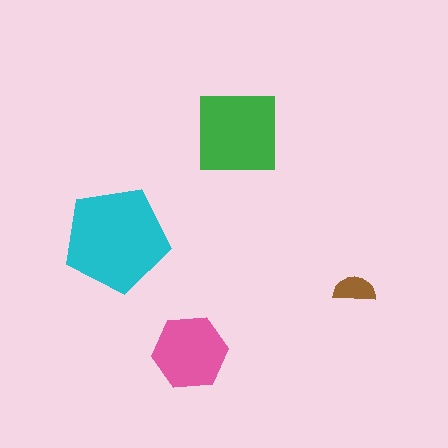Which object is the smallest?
The brown semicircle.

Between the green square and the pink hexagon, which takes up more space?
The green square.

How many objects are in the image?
There are 4 objects in the image.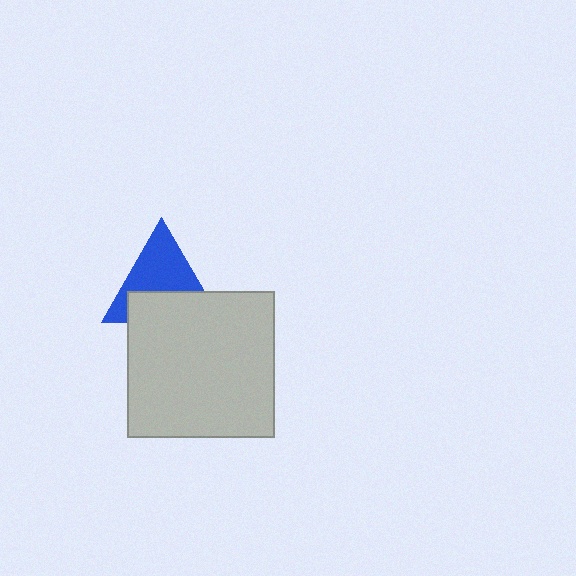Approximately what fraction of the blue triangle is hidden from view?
Roughly 42% of the blue triangle is hidden behind the light gray square.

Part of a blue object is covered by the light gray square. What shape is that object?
It is a triangle.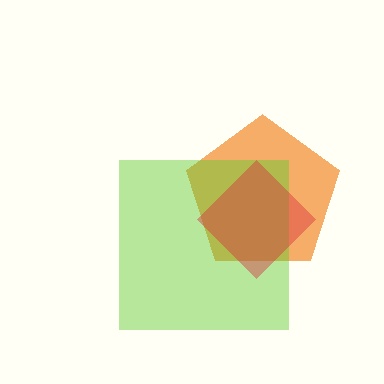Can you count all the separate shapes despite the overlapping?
Yes, there are 3 separate shapes.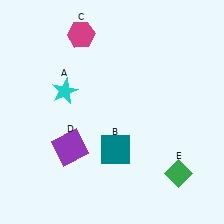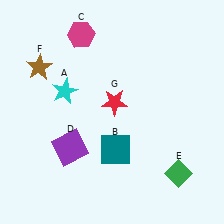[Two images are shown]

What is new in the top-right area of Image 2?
A red star (G) was added in the top-right area of Image 2.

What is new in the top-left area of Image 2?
A brown star (F) was added in the top-left area of Image 2.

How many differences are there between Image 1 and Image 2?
There are 2 differences between the two images.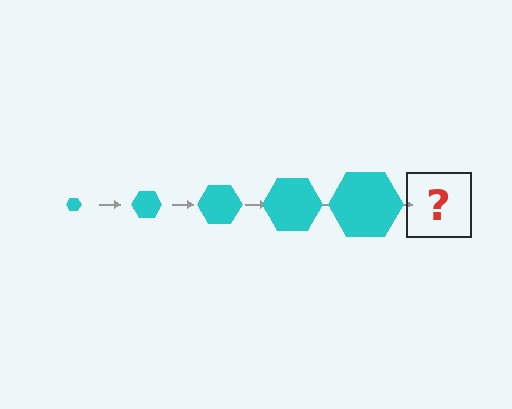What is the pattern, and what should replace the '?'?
The pattern is that the hexagon gets progressively larger each step. The '?' should be a cyan hexagon, larger than the previous one.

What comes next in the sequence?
The next element should be a cyan hexagon, larger than the previous one.